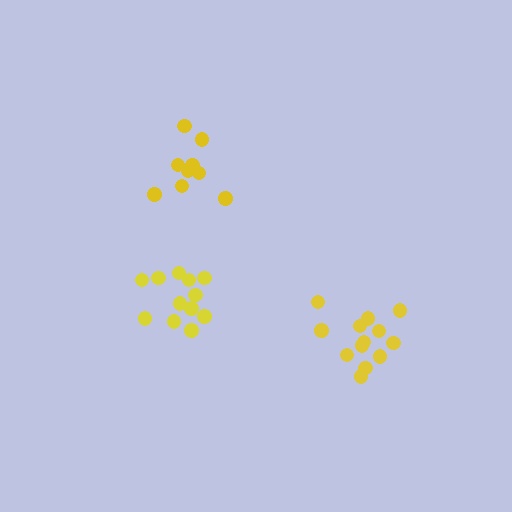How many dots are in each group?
Group 1: 13 dots, Group 2: 9 dots, Group 3: 12 dots (34 total).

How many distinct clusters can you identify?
There are 3 distinct clusters.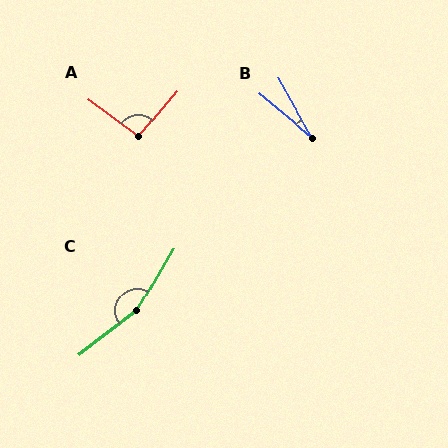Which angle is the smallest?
B, at approximately 20 degrees.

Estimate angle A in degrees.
Approximately 94 degrees.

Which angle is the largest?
C, at approximately 158 degrees.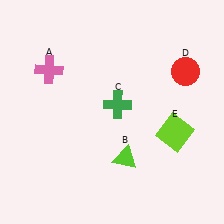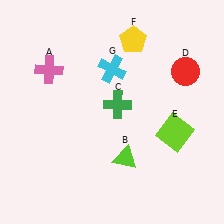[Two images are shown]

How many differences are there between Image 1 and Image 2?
There are 2 differences between the two images.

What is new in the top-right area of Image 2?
A cyan cross (G) was added in the top-right area of Image 2.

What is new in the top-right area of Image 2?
A yellow pentagon (F) was added in the top-right area of Image 2.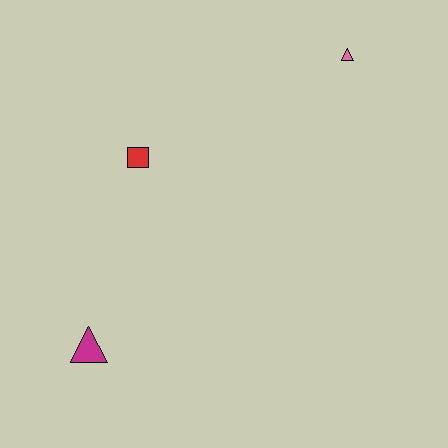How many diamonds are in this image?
There are no diamonds.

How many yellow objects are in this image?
There are no yellow objects.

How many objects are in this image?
There are 3 objects.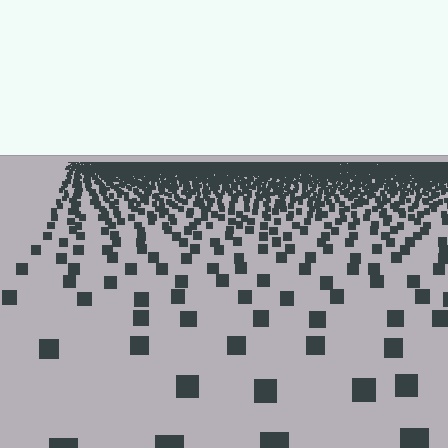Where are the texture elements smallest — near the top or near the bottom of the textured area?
Near the top.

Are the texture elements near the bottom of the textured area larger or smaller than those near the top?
Larger. Near the bottom, elements are closer to the viewer and appear at a bigger on-screen size.